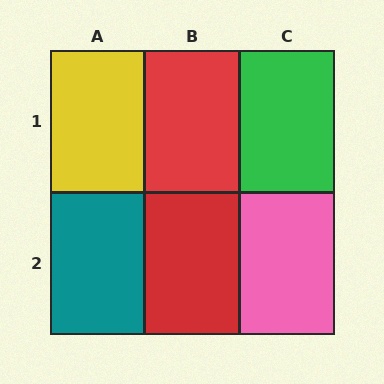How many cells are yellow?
1 cell is yellow.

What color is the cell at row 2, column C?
Pink.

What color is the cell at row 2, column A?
Teal.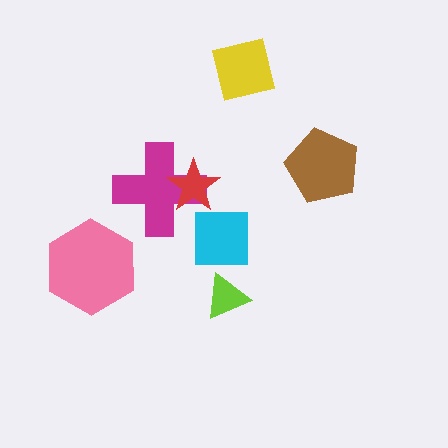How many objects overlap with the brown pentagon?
0 objects overlap with the brown pentagon.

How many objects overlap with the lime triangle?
0 objects overlap with the lime triangle.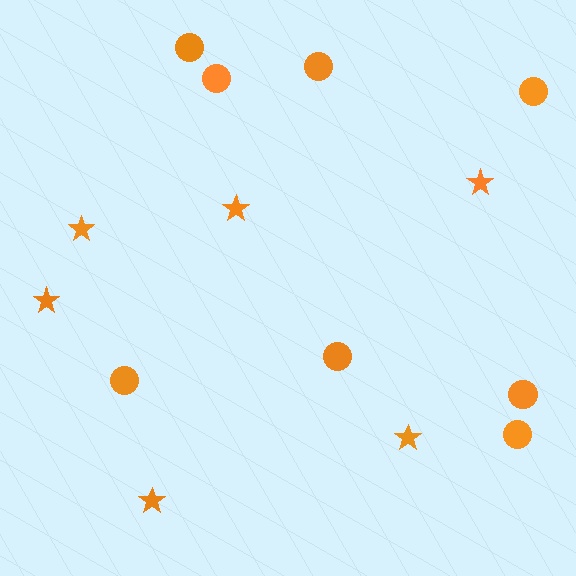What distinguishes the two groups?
There are 2 groups: one group of stars (6) and one group of circles (8).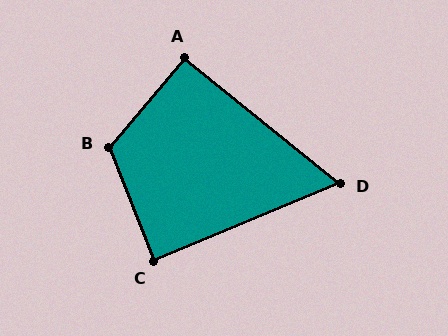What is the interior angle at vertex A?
Approximately 91 degrees (approximately right).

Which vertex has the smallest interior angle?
D, at approximately 61 degrees.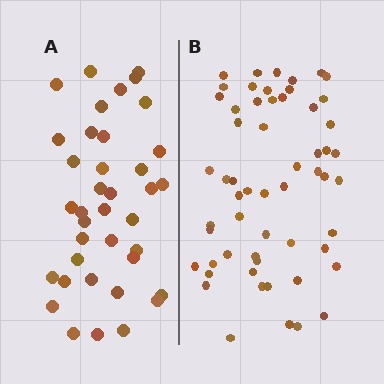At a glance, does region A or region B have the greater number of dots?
Region B (the right region) has more dots.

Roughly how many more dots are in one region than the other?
Region B has approximately 20 more dots than region A.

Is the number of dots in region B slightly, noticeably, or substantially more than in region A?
Region B has substantially more. The ratio is roughly 1.5 to 1.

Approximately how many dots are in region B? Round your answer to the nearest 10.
About 60 dots. (The exact count is 57, which rounds to 60.)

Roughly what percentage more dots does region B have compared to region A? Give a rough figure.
About 50% more.